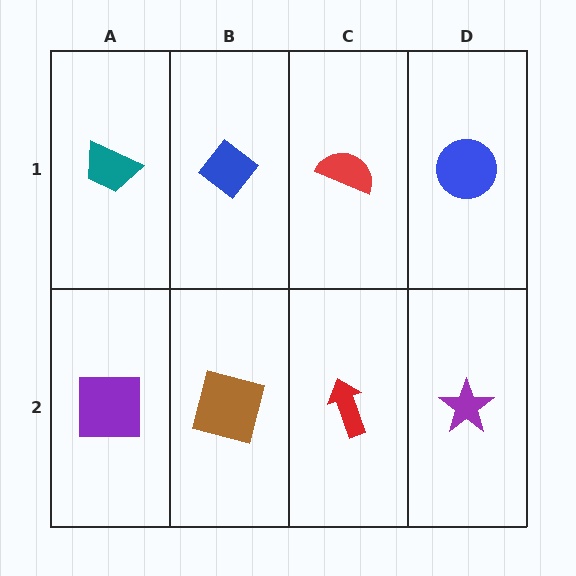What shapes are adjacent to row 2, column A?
A teal trapezoid (row 1, column A), a brown square (row 2, column B).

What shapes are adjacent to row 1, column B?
A brown square (row 2, column B), a teal trapezoid (row 1, column A), a red semicircle (row 1, column C).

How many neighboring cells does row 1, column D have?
2.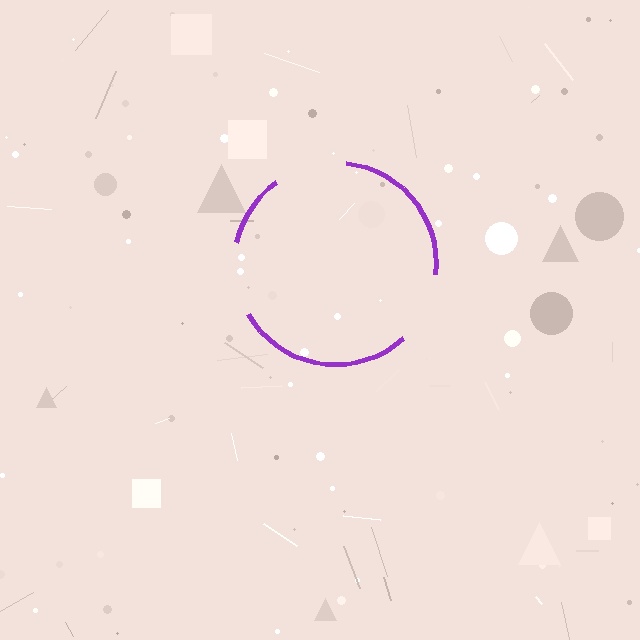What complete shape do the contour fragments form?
The contour fragments form a circle.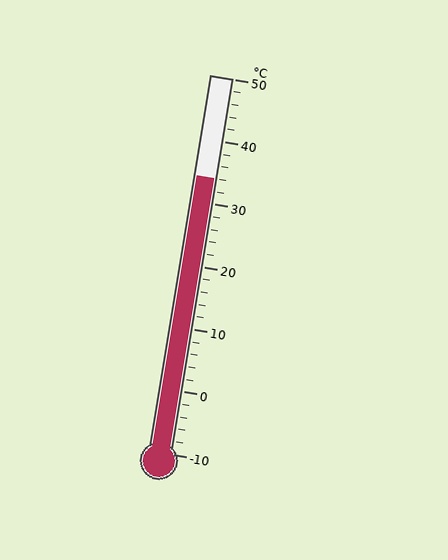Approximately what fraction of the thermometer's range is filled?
The thermometer is filled to approximately 75% of its range.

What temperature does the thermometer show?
The thermometer shows approximately 34°C.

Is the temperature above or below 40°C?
The temperature is below 40°C.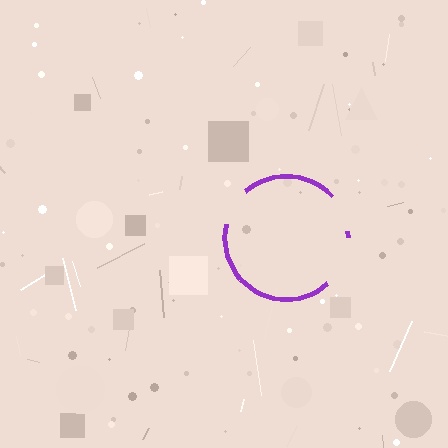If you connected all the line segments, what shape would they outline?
They would outline a circle.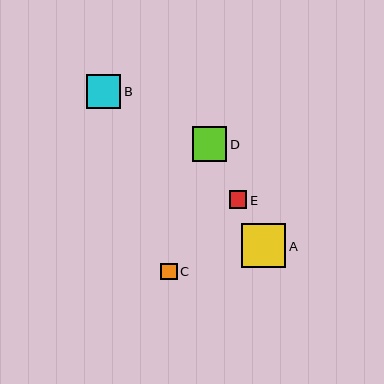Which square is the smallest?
Square C is the smallest with a size of approximately 16 pixels.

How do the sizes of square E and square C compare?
Square E and square C are approximately the same size.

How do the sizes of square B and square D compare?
Square B and square D are approximately the same size.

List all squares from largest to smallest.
From largest to smallest: A, B, D, E, C.